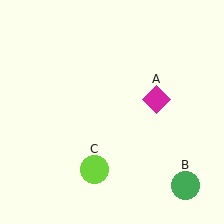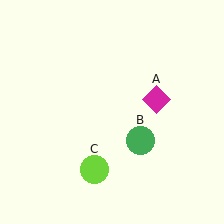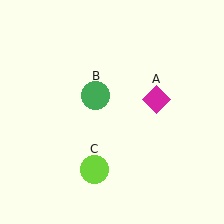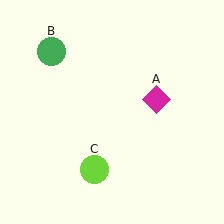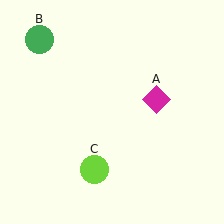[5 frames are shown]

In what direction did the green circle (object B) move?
The green circle (object B) moved up and to the left.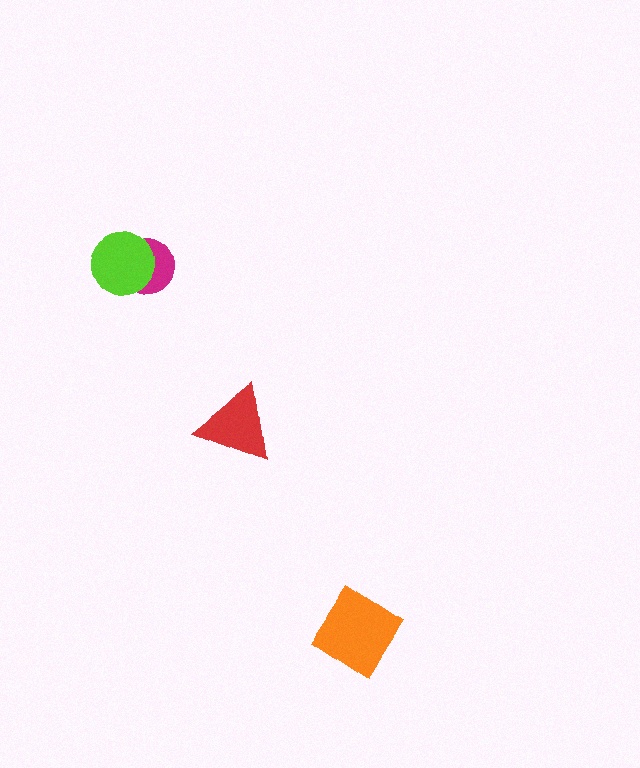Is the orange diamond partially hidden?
No, no other shape covers it.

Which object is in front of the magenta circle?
The lime circle is in front of the magenta circle.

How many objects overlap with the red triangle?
0 objects overlap with the red triangle.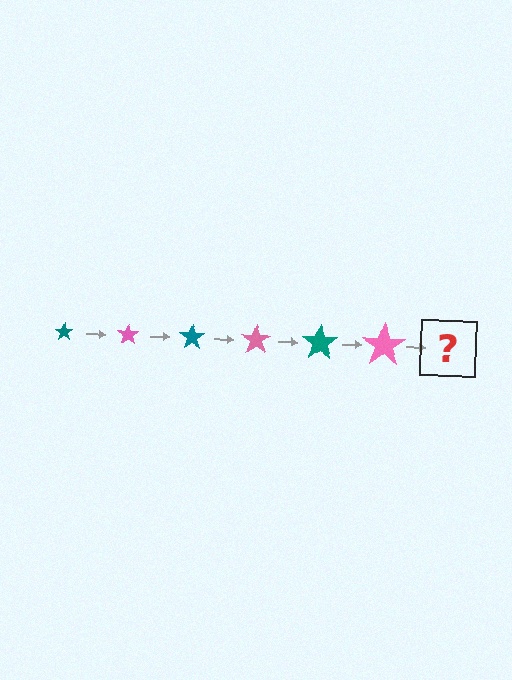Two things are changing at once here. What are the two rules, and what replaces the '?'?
The two rules are that the star grows larger each step and the color cycles through teal and pink. The '?' should be a teal star, larger than the previous one.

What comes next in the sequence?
The next element should be a teal star, larger than the previous one.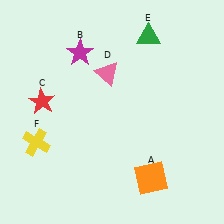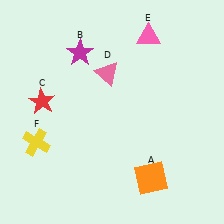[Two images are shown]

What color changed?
The triangle (E) changed from green in Image 1 to pink in Image 2.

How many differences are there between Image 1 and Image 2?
There is 1 difference between the two images.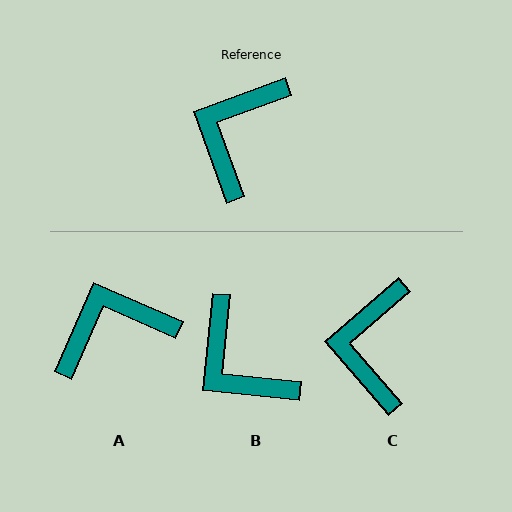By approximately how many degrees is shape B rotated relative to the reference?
Approximately 64 degrees counter-clockwise.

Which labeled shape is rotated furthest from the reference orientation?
B, about 64 degrees away.